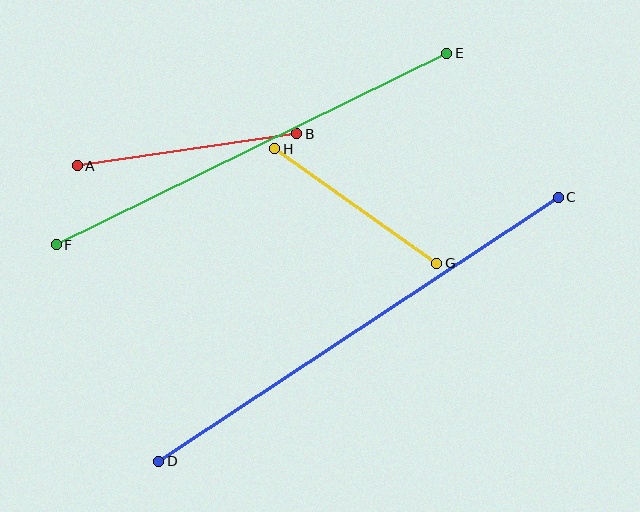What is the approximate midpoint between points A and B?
The midpoint is at approximately (187, 150) pixels.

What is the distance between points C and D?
The distance is approximately 479 pixels.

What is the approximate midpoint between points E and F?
The midpoint is at approximately (251, 149) pixels.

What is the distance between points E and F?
The distance is approximately 435 pixels.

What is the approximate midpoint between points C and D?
The midpoint is at approximately (359, 329) pixels.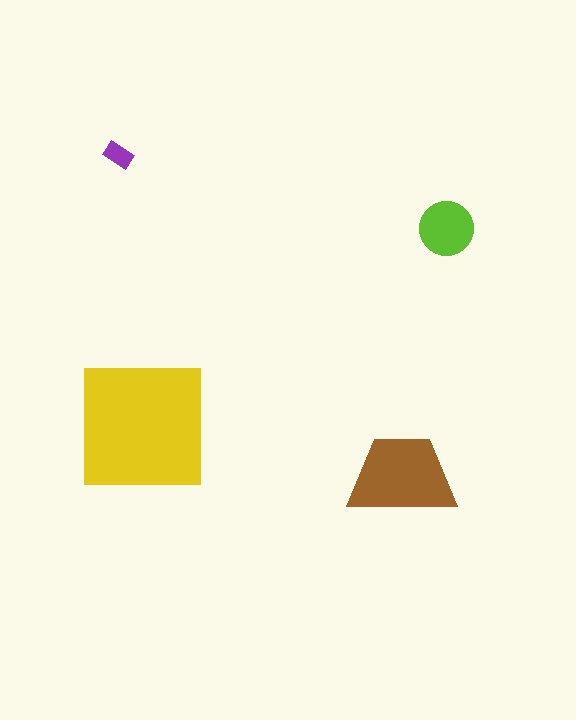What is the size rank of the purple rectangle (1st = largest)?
4th.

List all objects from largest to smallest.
The yellow square, the brown trapezoid, the lime circle, the purple rectangle.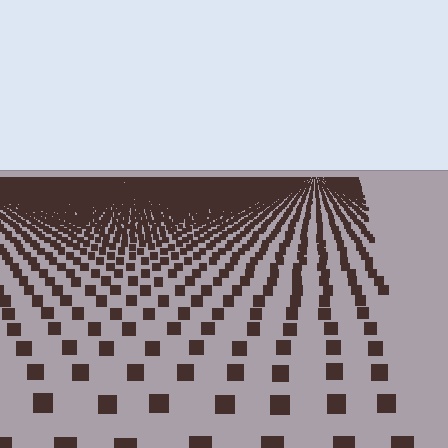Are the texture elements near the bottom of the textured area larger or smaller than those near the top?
Larger. Near the bottom, elements are closer to the viewer and appear at a bigger on-screen size.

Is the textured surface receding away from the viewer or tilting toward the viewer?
The surface is receding away from the viewer. Texture elements get smaller and denser toward the top.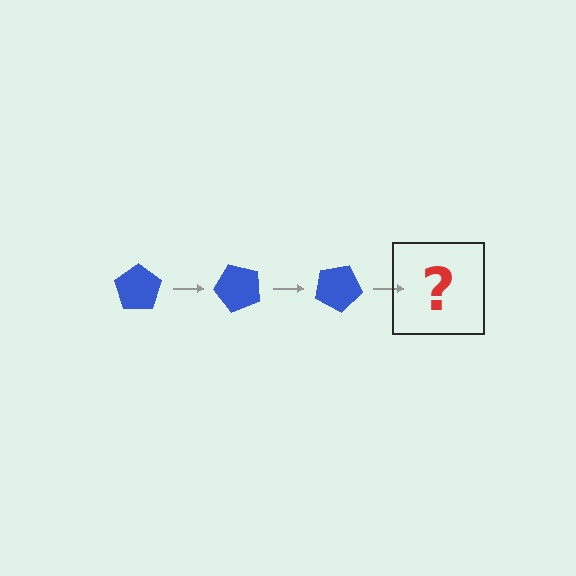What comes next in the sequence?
The next element should be a blue pentagon rotated 150 degrees.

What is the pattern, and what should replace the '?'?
The pattern is that the pentagon rotates 50 degrees each step. The '?' should be a blue pentagon rotated 150 degrees.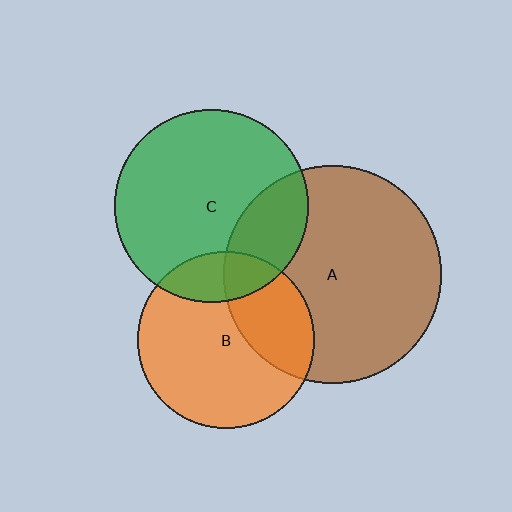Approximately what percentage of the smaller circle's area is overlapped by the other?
Approximately 30%.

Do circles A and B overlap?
Yes.